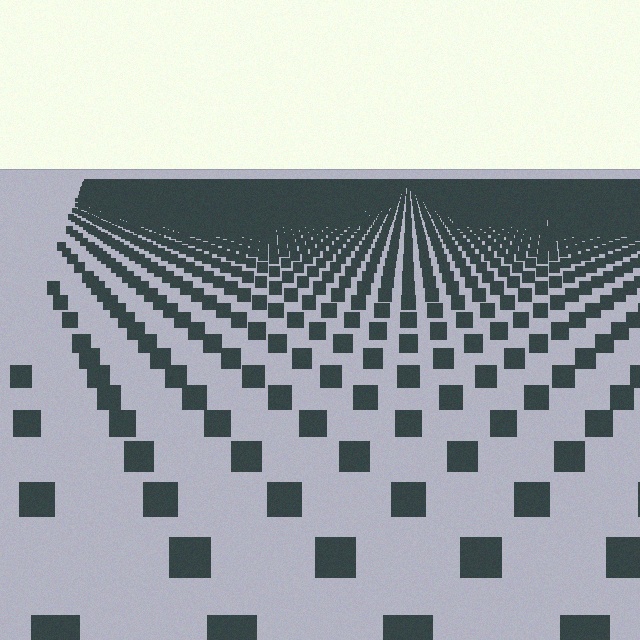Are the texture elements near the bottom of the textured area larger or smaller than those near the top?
Larger. Near the bottom, elements are closer to the viewer and appear at a bigger on-screen size.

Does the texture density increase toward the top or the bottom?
Density increases toward the top.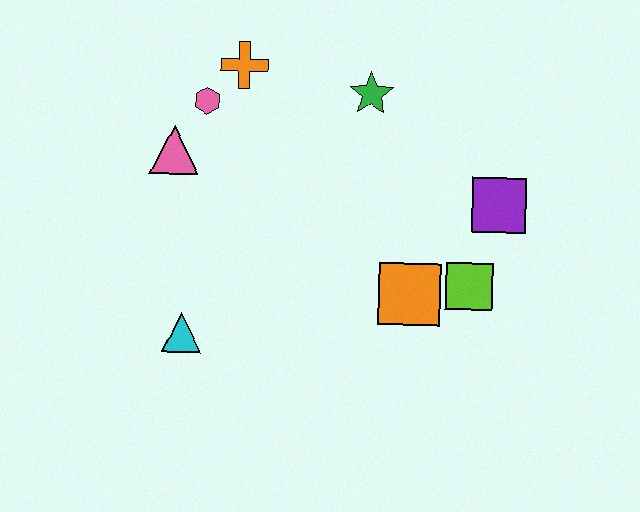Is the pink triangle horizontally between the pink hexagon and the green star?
No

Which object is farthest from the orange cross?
The lime square is farthest from the orange cross.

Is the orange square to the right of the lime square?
No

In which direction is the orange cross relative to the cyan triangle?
The orange cross is above the cyan triangle.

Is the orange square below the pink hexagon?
Yes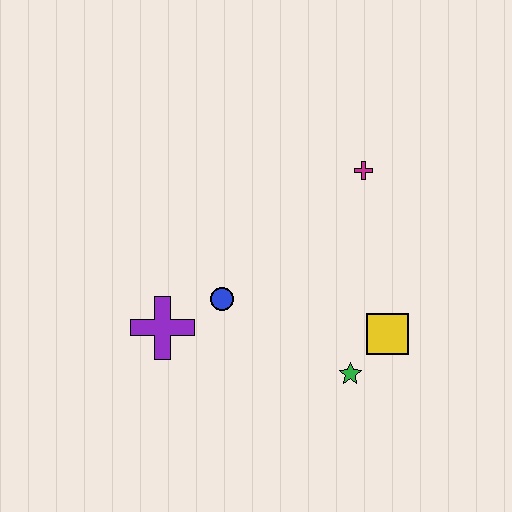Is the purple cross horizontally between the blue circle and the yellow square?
No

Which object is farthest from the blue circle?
The magenta cross is farthest from the blue circle.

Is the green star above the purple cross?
No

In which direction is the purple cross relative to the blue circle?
The purple cross is to the left of the blue circle.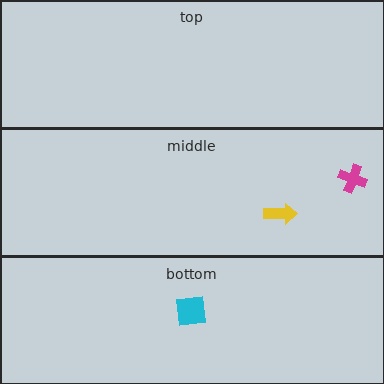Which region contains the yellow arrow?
The middle region.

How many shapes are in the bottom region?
1.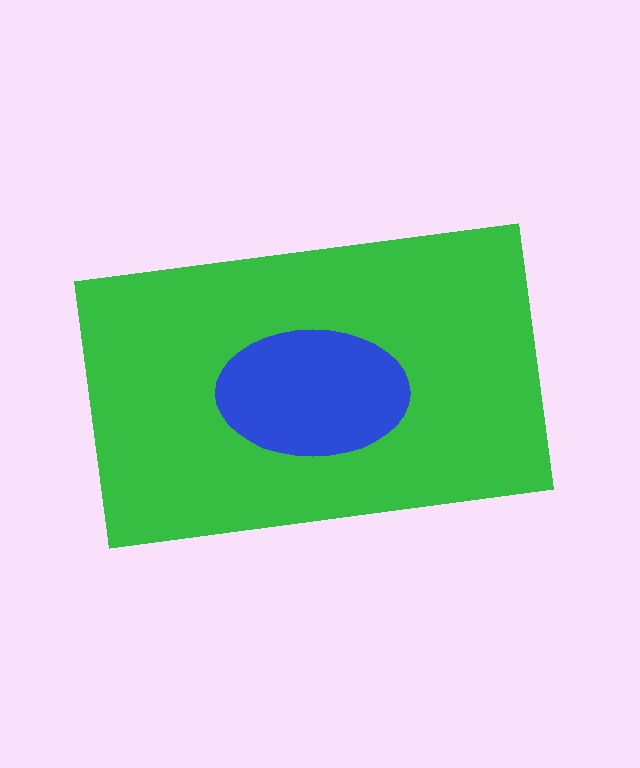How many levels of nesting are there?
2.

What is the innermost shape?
The blue ellipse.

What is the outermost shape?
The green rectangle.